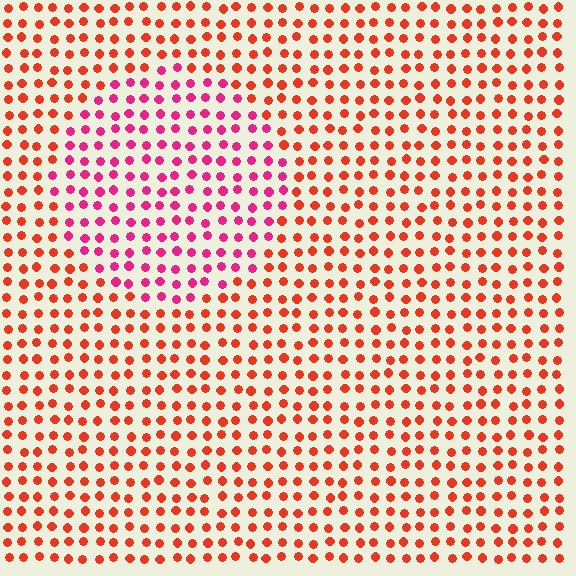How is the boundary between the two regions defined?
The boundary is defined purely by a slight shift in hue (about 38 degrees). Spacing, size, and orientation are identical on both sides.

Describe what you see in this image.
The image is filled with small red elements in a uniform arrangement. A circle-shaped region is visible where the elements are tinted to a slightly different hue, forming a subtle color boundary.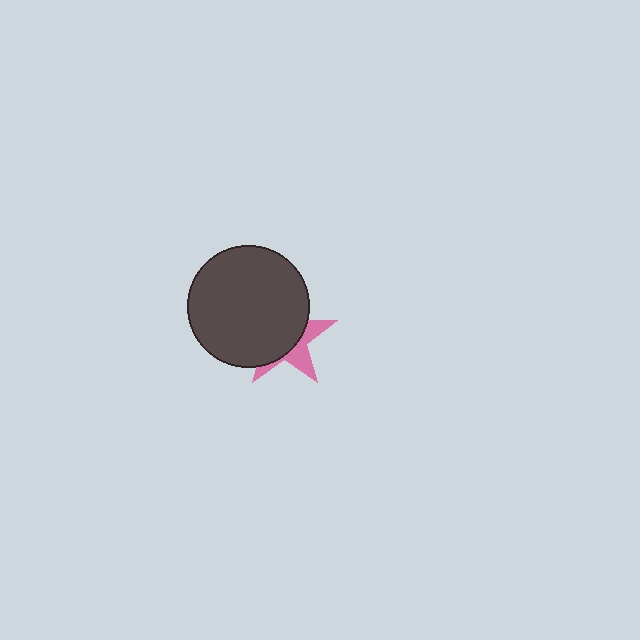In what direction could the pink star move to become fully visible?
The pink star could move toward the lower-right. That would shift it out from behind the dark gray circle entirely.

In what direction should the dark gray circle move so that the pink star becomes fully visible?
The dark gray circle should move toward the upper-left. That is the shortest direction to clear the overlap and leave the pink star fully visible.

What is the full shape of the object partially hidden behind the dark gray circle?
The partially hidden object is a pink star.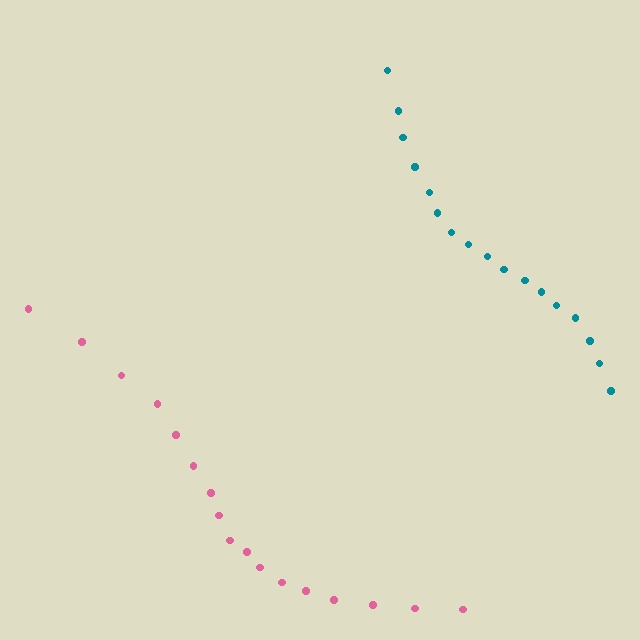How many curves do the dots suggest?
There are 2 distinct paths.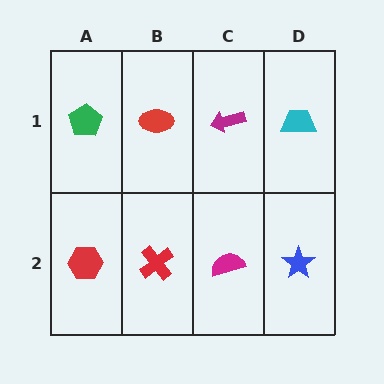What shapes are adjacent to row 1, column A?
A red hexagon (row 2, column A), a red ellipse (row 1, column B).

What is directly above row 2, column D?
A cyan trapezoid.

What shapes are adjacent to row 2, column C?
A magenta arrow (row 1, column C), a red cross (row 2, column B), a blue star (row 2, column D).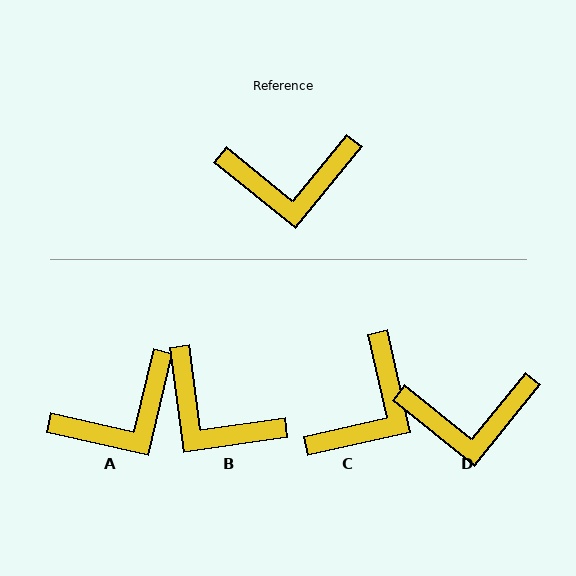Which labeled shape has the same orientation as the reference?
D.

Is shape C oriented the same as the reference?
No, it is off by about 52 degrees.